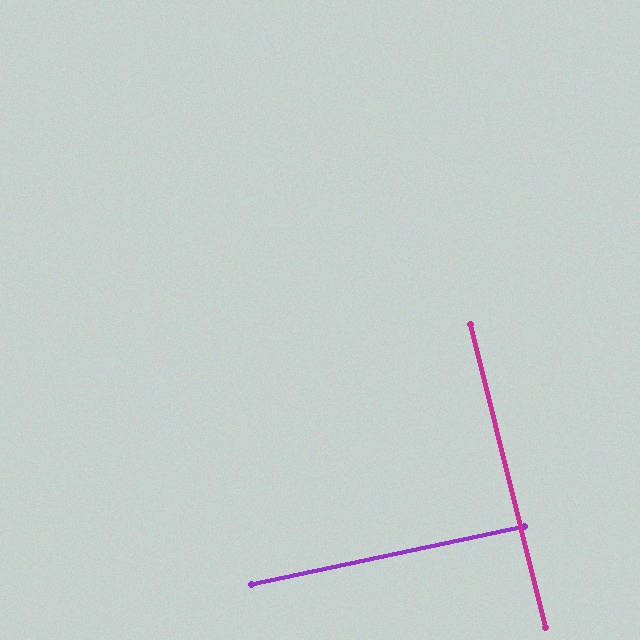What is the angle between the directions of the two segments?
Approximately 88 degrees.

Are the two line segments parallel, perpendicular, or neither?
Perpendicular — they meet at approximately 88°.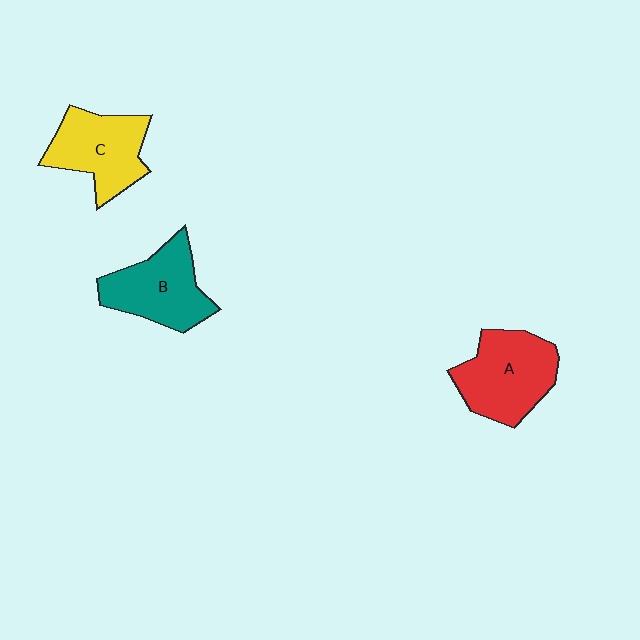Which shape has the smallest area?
Shape C (yellow).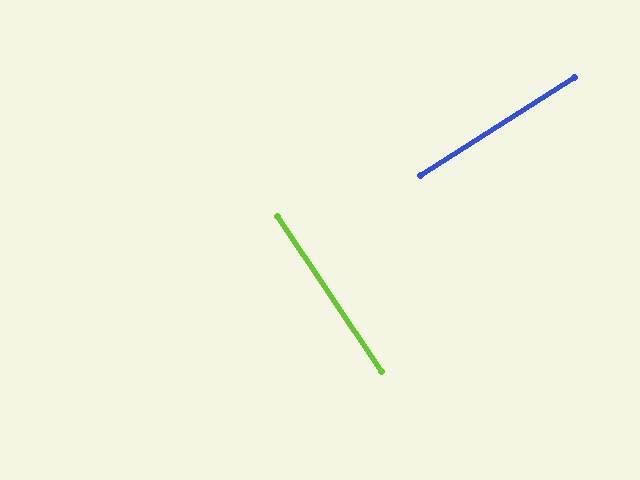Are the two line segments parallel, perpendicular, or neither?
Perpendicular — they meet at approximately 89°.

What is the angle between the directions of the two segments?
Approximately 89 degrees.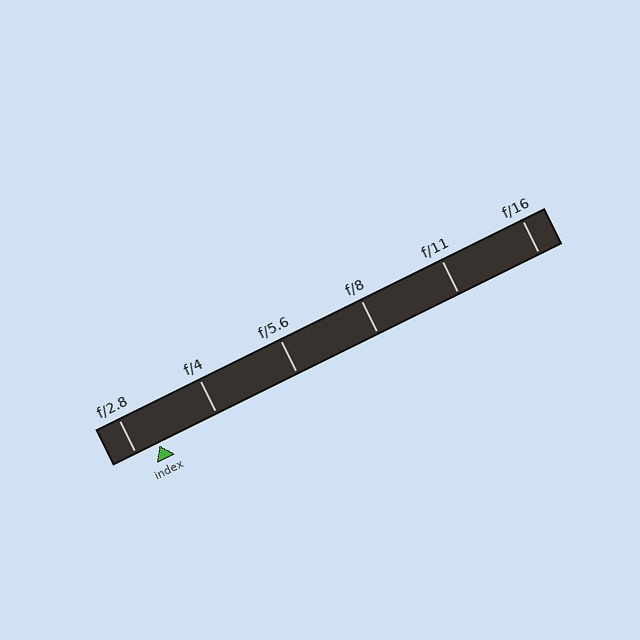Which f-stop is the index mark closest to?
The index mark is closest to f/2.8.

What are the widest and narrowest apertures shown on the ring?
The widest aperture shown is f/2.8 and the narrowest is f/16.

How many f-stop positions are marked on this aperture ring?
There are 6 f-stop positions marked.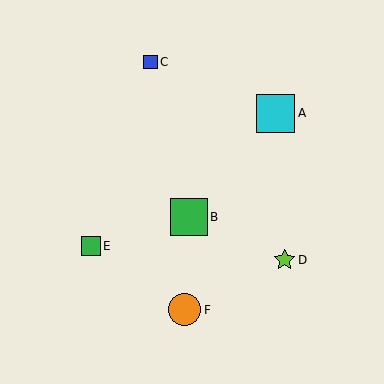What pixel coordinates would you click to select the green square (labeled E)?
Click at (91, 246) to select the green square E.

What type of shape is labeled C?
Shape C is a blue square.